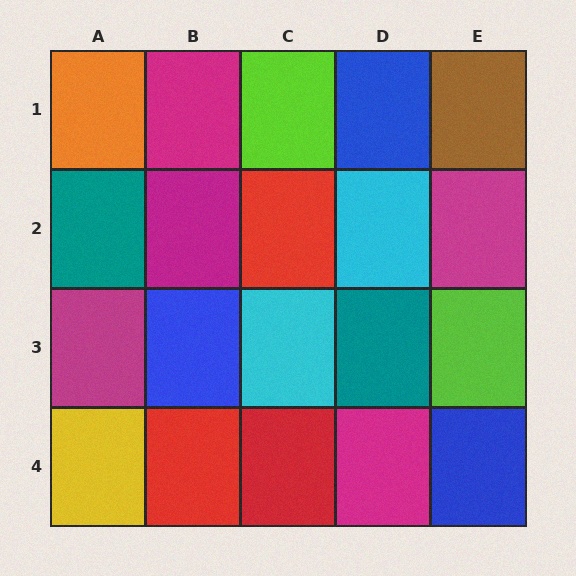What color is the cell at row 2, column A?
Teal.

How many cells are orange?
1 cell is orange.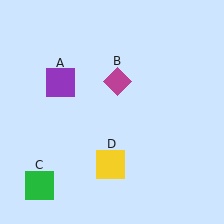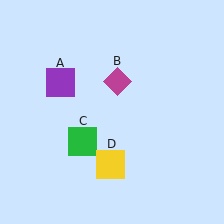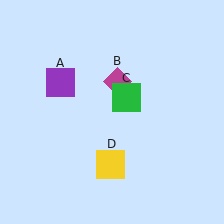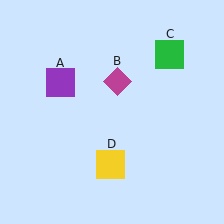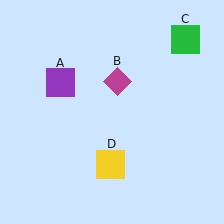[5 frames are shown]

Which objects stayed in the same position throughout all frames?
Purple square (object A) and magenta diamond (object B) and yellow square (object D) remained stationary.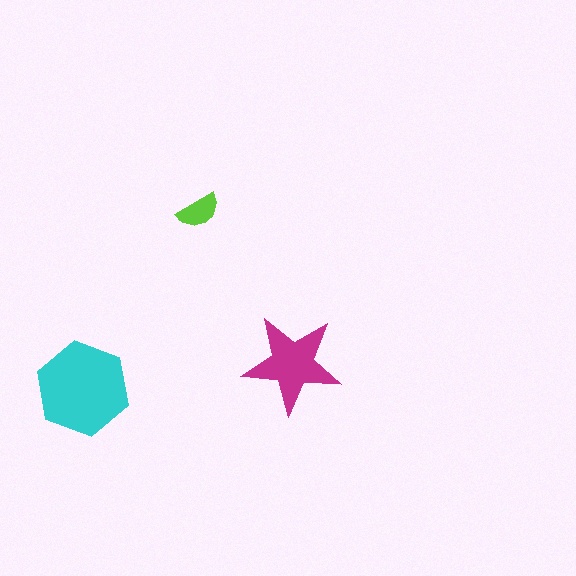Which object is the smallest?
The lime semicircle.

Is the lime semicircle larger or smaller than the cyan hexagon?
Smaller.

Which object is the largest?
The cyan hexagon.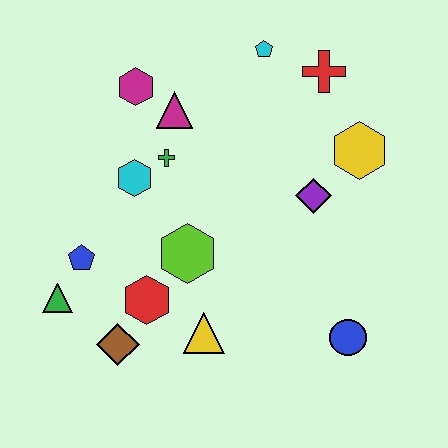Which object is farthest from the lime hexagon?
The red cross is farthest from the lime hexagon.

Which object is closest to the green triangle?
The blue pentagon is closest to the green triangle.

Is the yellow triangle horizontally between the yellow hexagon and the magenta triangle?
Yes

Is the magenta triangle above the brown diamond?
Yes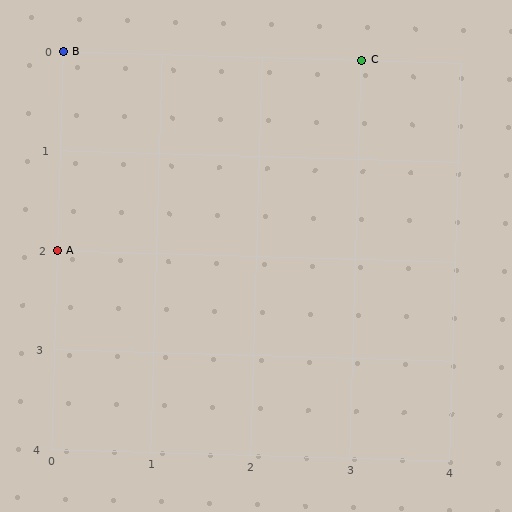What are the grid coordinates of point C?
Point C is at grid coordinates (3, 0).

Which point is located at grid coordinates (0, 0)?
Point B is at (0, 0).